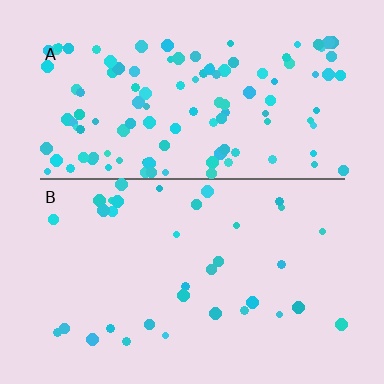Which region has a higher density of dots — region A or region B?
A (the top).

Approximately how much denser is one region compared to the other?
Approximately 3.4× — region A over region B.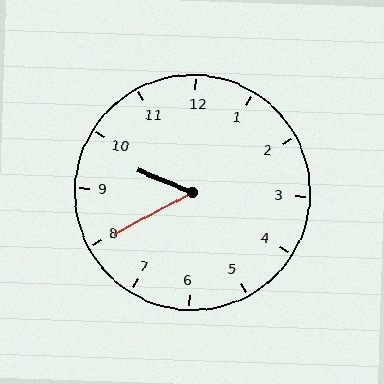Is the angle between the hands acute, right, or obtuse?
It is acute.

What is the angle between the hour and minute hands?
Approximately 50 degrees.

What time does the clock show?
9:40.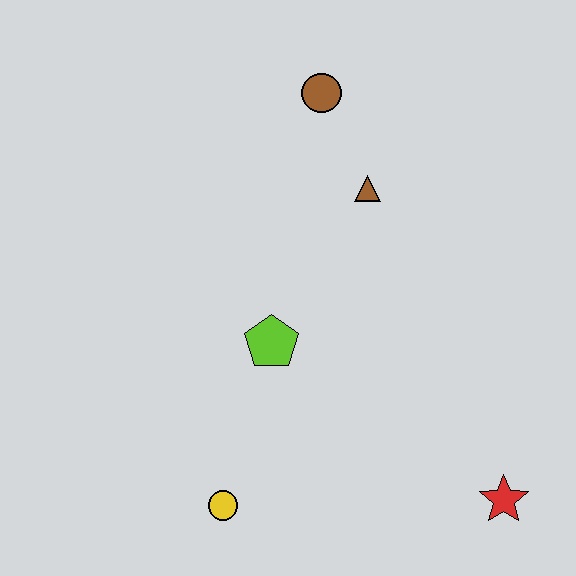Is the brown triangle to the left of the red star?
Yes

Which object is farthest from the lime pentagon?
The red star is farthest from the lime pentagon.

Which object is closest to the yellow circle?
The lime pentagon is closest to the yellow circle.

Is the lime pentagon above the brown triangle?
No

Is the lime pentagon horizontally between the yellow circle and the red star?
Yes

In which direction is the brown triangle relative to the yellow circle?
The brown triangle is above the yellow circle.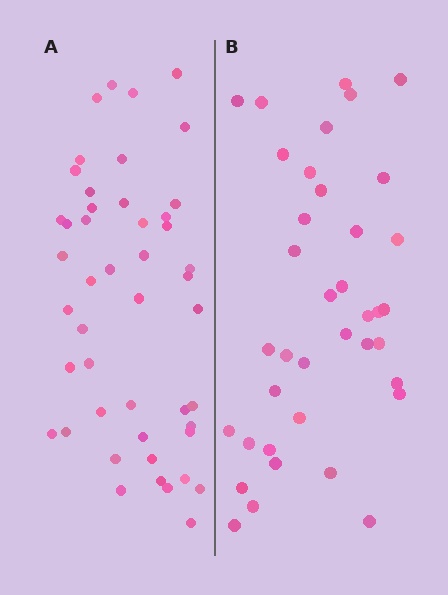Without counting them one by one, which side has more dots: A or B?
Region A (the left region) has more dots.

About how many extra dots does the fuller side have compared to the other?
Region A has roughly 8 or so more dots than region B.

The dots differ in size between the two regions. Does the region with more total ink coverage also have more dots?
No. Region B has more total ink coverage because its dots are larger, but region A actually contains more individual dots. Total area can be misleading — the number of items is what matters here.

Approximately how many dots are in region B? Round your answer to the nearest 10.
About 40 dots. (The exact count is 38, which rounds to 40.)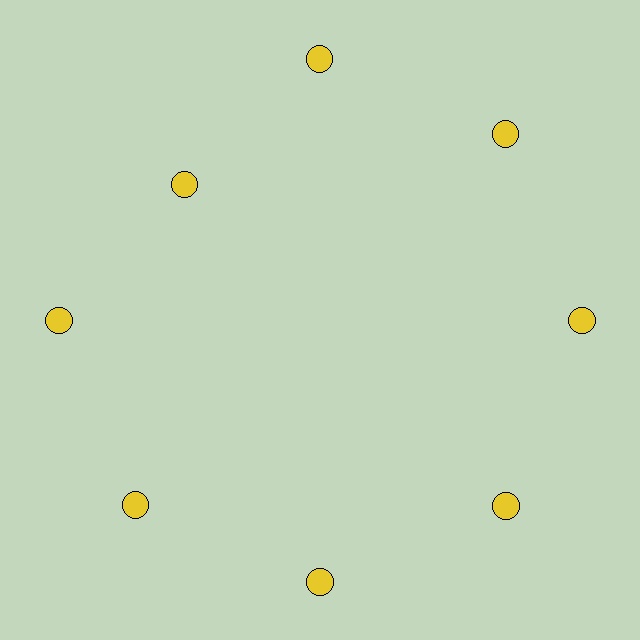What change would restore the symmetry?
The symmetry would be restored by moving it outward, back onto the ring so that all 8 circles sit at equal angles and equal distance from the center.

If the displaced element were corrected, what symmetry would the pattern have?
It would have 8-fold rotational symmetry — the pattern would map onto itself every 45 degrees.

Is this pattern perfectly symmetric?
No. The 8 yellow circles are arranged in a ring, but one element near the 10 o'clock position is pulled inward toward the center, breaking the 8-fold rotational symmetry.